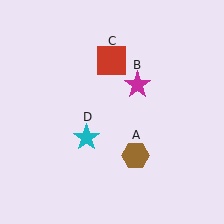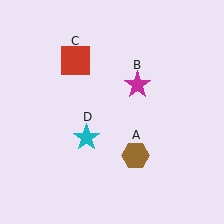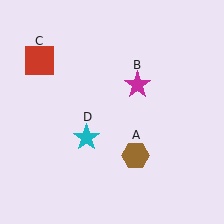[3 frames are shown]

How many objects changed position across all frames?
1 object changed position: red square (object C).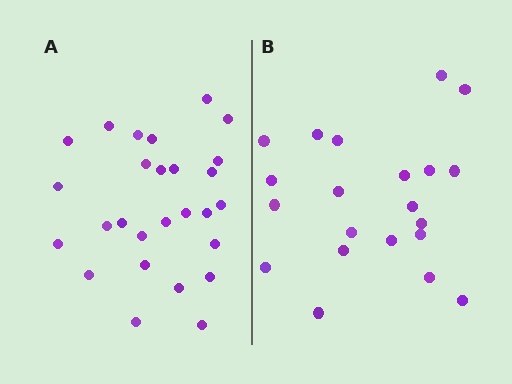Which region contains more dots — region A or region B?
Region A (the left region) has more dots.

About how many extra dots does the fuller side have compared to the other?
Region A has about 6 more dots than region B.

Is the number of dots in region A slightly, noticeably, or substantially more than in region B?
Region A has noticeably more, but not dramatically so. The ratio is roughly 1.3 to 1.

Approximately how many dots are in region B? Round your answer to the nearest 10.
About 20 dots. (The exact count is 21, which rounds to 20.)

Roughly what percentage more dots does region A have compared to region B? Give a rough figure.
About 30% more.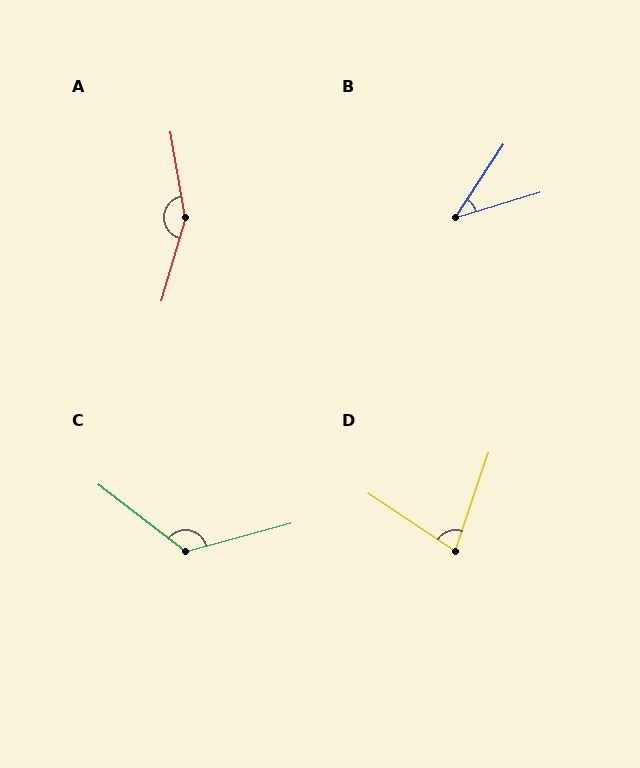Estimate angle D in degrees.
Approximately 75 degrees.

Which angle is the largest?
A, at approximately 154 degrees.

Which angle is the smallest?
B, at approximately 39 degrees.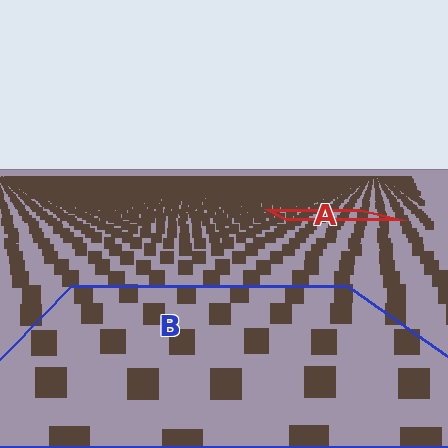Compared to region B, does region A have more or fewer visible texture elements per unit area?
Region A has more texture elements per unit area — they are packed more densely because it is farther away.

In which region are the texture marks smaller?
The texture marks are smaller in region A, because it is farther away.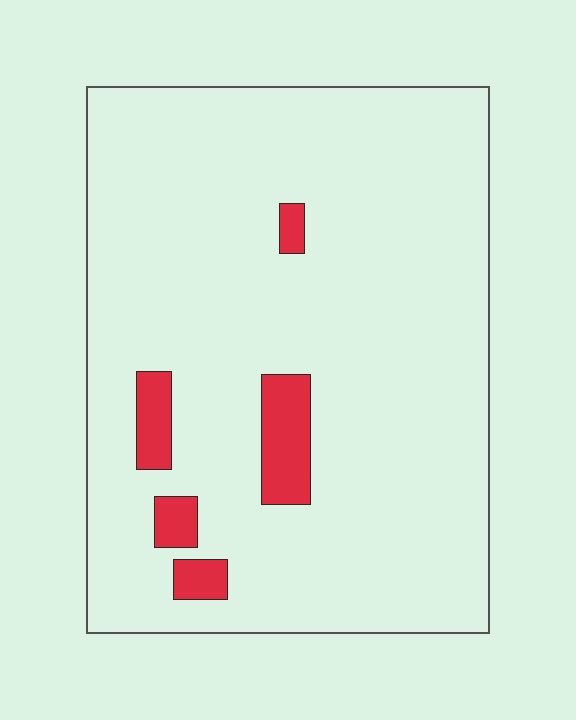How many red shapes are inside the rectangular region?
5.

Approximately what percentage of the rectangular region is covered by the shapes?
Approximately 5%.